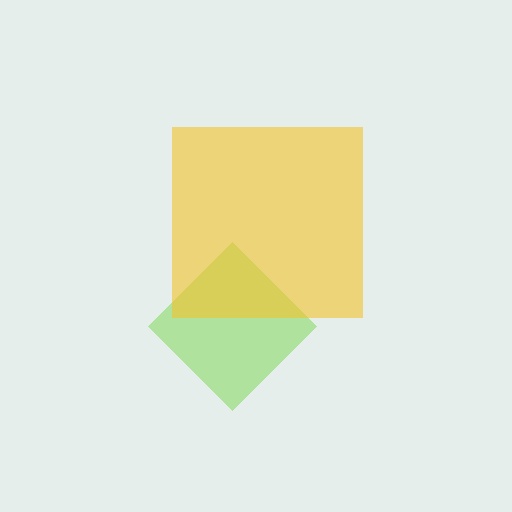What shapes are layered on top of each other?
The layered shapes are: a lime diamond, a yellow square.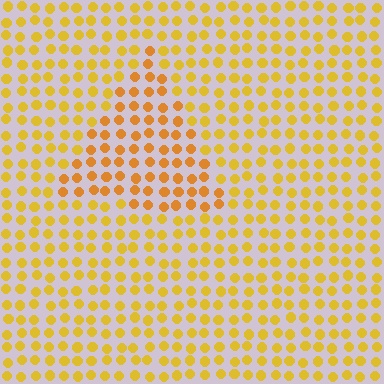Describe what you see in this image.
The image is filled with small yellow elements in a uniform arrangement. A triangle-shaped region is visible where the elements are tinted to a slightly different hue, forming a subtle color boundary.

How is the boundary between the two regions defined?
The boundary is defined purely by a slight shift in hue (about 19 degrees). Spacing, size, and orientation are identical on both sides.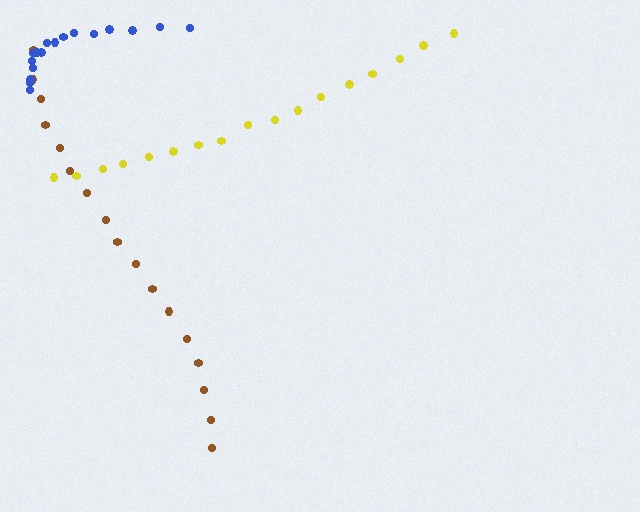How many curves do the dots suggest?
There are 3 distinct paths.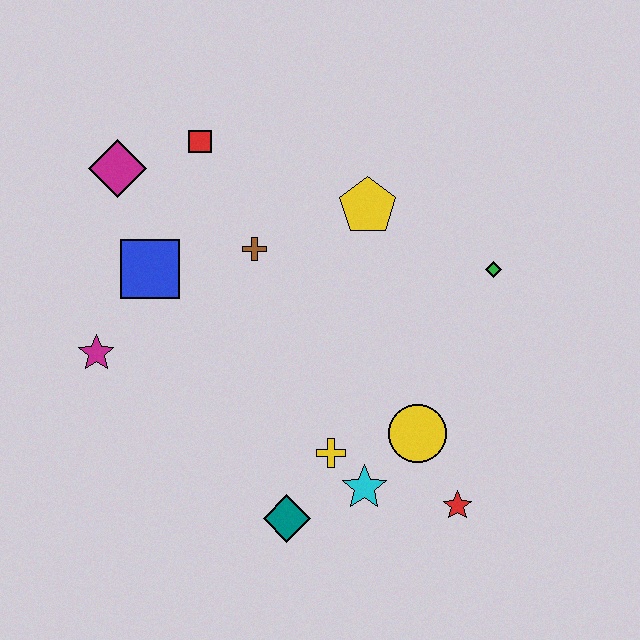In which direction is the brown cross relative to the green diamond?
The brown cross is to the left of the green diamond.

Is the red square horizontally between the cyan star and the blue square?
Yes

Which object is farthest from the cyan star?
The magenta diamond is farthest from the cyan star.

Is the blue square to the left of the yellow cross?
Yes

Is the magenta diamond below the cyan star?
No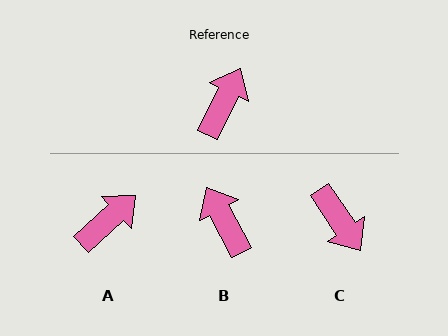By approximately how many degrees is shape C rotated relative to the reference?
Approximately 120 degrees clockwise.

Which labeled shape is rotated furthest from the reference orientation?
C, about 120 degrees away.